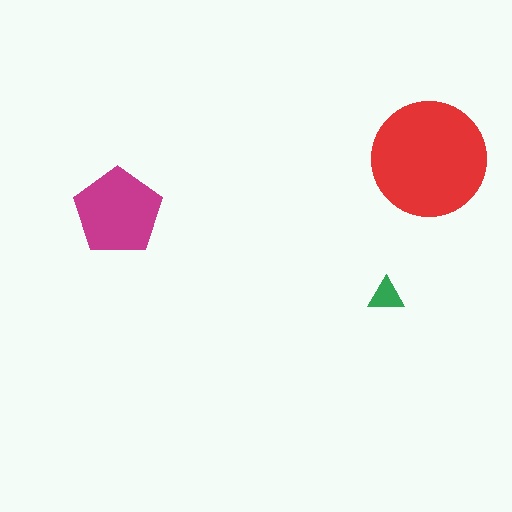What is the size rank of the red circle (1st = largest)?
1st.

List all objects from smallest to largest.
The green triangle, the magenta pentagon, the red circle.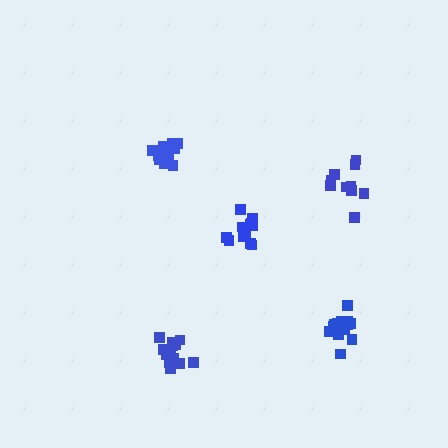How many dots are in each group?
Group 1: 15 dots, Group 2: 15 dots, Group 3: 13 dots, Group 4: 15 dots, Group 5: 10 dots (68 total).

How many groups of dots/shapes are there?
There are 5 groups.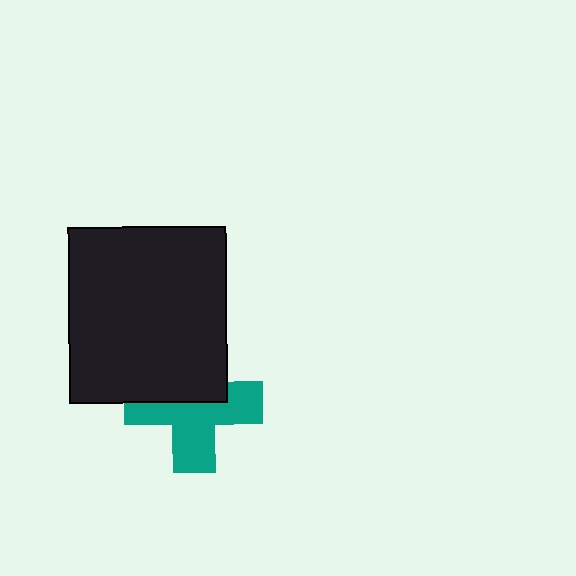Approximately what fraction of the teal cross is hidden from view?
Roughly 42% of the teal cross is hidden behind the black rectangle.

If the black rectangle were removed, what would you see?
You would see the complete teal cross.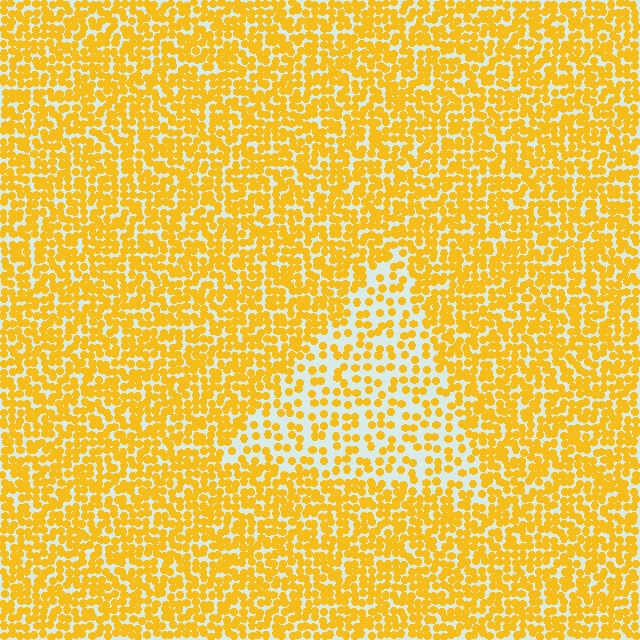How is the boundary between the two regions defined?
The boundary is defined by a change in element density (approximately 2.0x ratio). All elements are the same color, size, and shape.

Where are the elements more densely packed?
The elements are more densely packed outside the triangle boundary.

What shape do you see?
I see a triangle.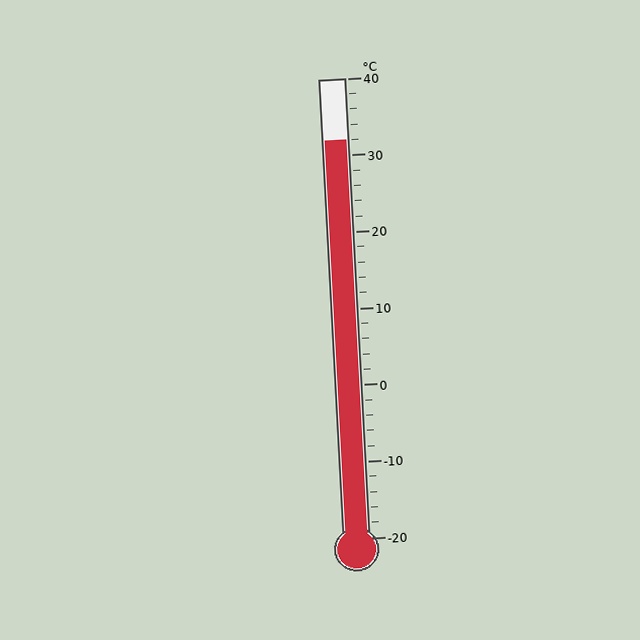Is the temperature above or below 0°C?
The temperature is above 0°C.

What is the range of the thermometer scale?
The thermometer scale ranges from -20°C to 40°C.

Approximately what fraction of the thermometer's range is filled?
The thermometer is filled to approximately 85% of its range.